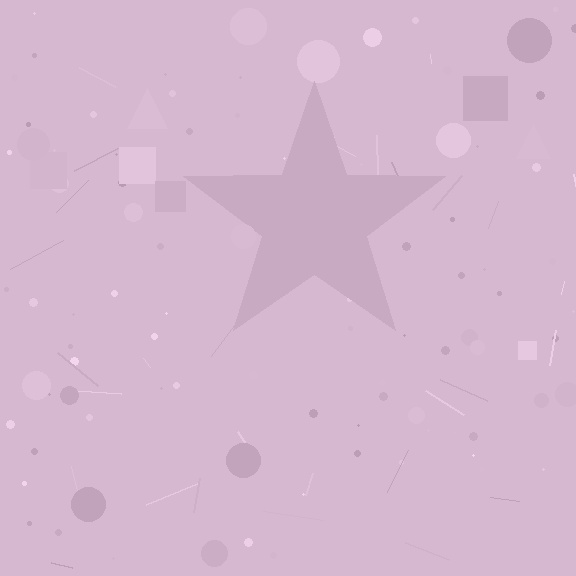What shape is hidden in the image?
A star is hidden in the image.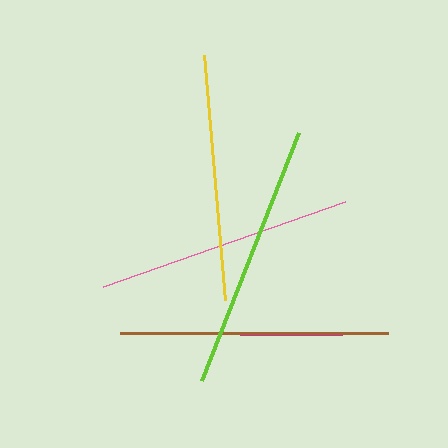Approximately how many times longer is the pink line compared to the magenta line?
The pink line is approximately 2.5 times the length of the magenta line.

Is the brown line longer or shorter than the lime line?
The brown line is longer than the lime line.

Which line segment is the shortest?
The magenta line is the shortest at approximately 102 pixels.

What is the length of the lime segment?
The lime segment is approximately 266 pixels long.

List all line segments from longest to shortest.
From longest to shortest: brown, lime, pink, yellow, magenta.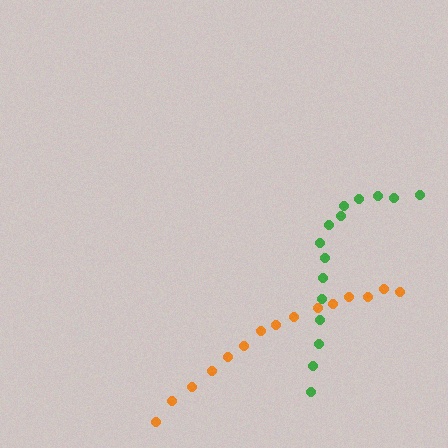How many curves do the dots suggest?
There are 2 distinct paths.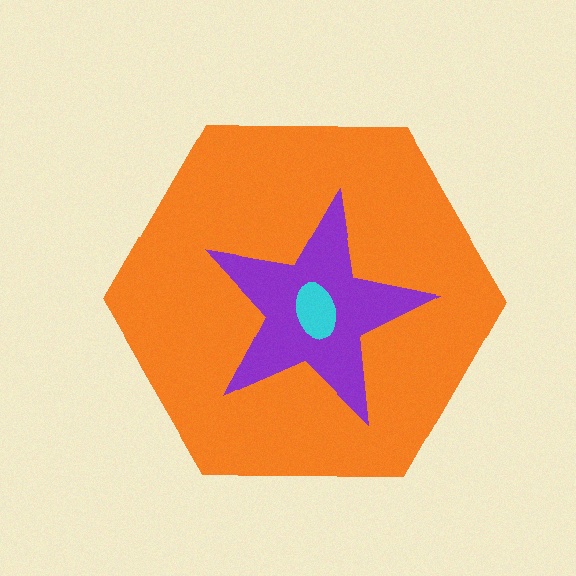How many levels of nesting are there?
3.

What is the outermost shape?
The orange hexagon.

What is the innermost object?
The cyan ellipse.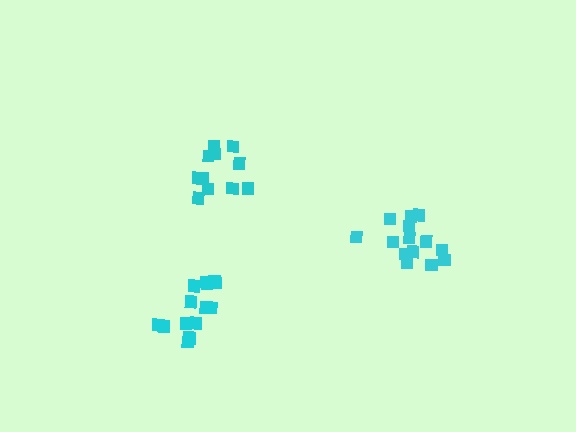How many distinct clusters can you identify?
There are 3 distinct clusters.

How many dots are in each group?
Group 1: 11 dots, Group 2: 15 dots, Group 3: 15 dots (41 total).